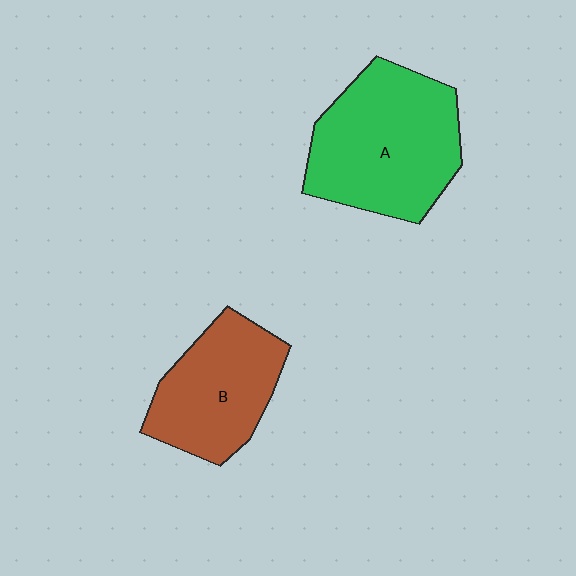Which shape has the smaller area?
Shape B (brown).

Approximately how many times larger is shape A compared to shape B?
Approximately 1.4 times.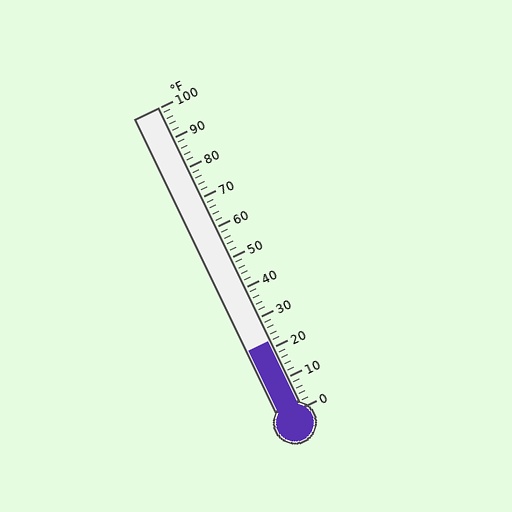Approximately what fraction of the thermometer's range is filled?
The thermometer is filled to approximately 20% of its range.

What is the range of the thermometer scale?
The thermometer scale ranges from 0°F to 100°F.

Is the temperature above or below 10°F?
The temperature is above 10°F.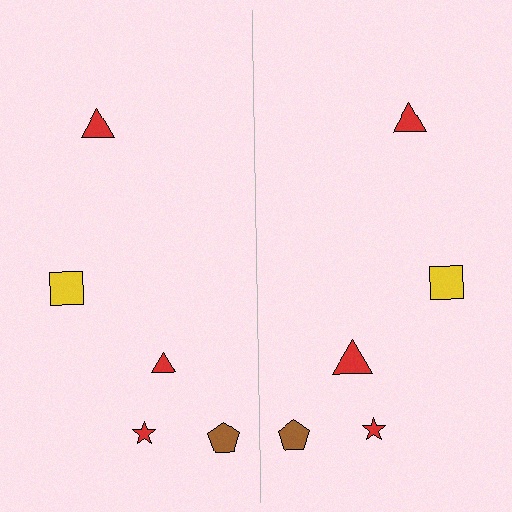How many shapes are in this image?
There are 10 shapes in this image.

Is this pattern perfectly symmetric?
No, the pattern is not perfectly symmetric. The red triangle on the right side has a different size than its mirror counterpart.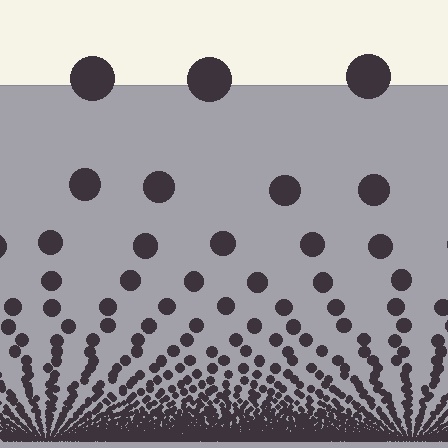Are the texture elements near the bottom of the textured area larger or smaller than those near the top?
Smaller. The gradient is inverted — elements near the bottom are smaller and denser.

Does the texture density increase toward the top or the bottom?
Density increases toward the bottom.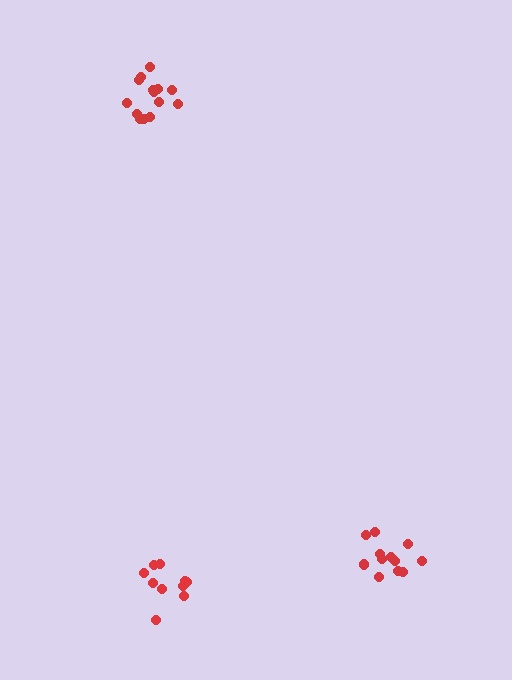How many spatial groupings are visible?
There are 3 spatial groupings.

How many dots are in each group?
Group 1: 10 dots, Group 2: 13 dots, Group 3: 14 dots (37 total).